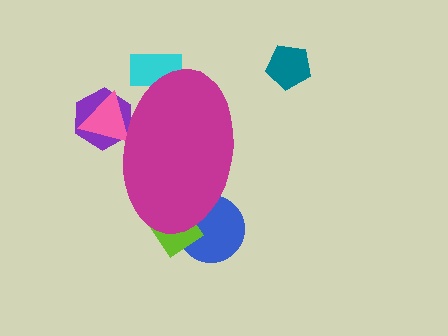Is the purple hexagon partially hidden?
Yes, the purple hexagon is partially hidden behind the magenta ellipse.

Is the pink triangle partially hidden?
Yes, the pink triangle is partially hidden behind the magenta ellipse.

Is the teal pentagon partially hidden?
No, the teal pentagon is fully visible.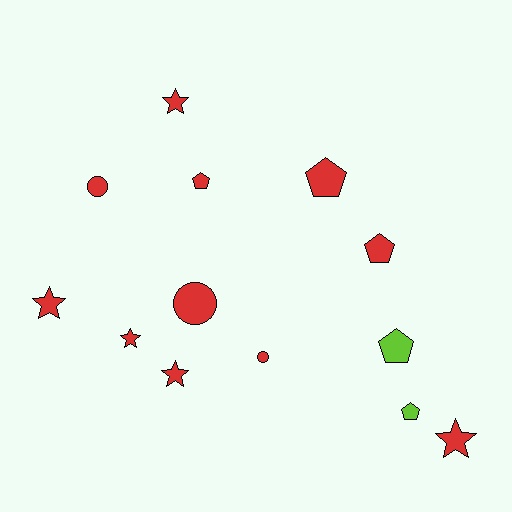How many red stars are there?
There are 5 red stars.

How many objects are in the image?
There are 13 objects.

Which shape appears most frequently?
Star, with 5 objects.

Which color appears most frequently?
Red, with 11 objects.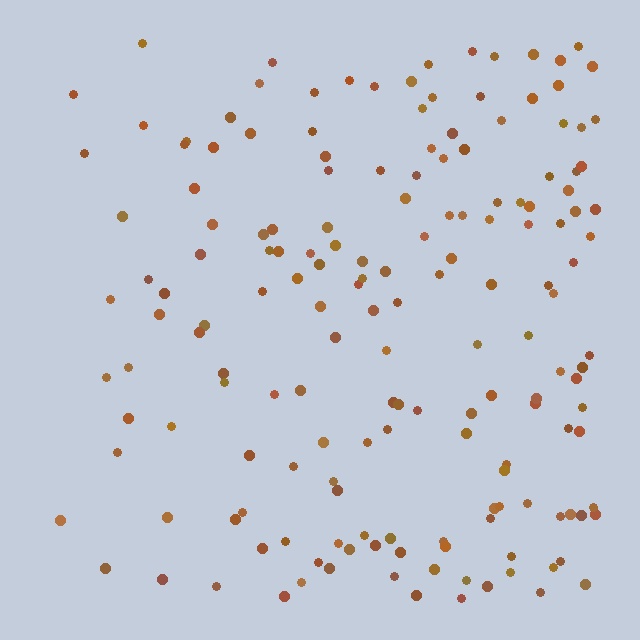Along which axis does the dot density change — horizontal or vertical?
Horizontal.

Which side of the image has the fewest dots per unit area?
The left.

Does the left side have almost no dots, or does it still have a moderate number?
Still a moderate number, just noticeably fewer than the right.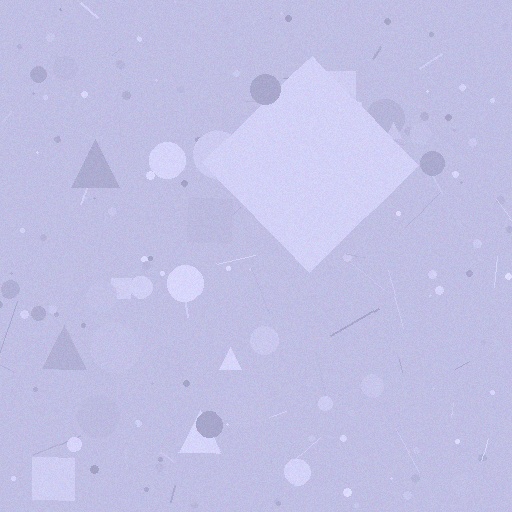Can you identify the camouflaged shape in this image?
The camouflaged shape is a diamond.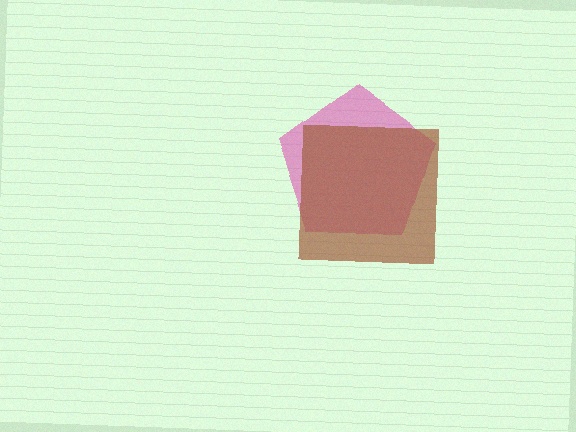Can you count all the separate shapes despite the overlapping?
Yes, there are 2 separate shapes.